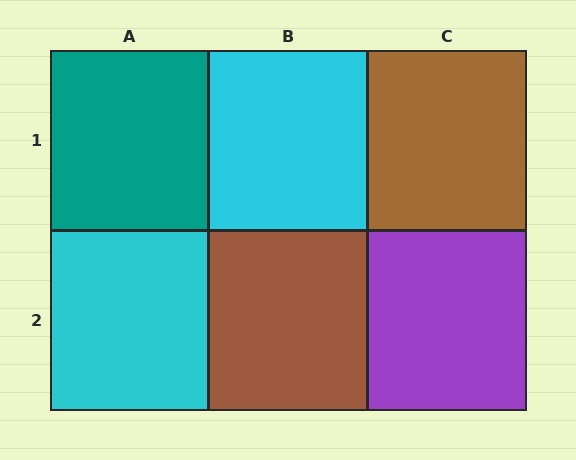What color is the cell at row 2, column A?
Cyan.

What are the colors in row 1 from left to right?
Teal, cyan, brown.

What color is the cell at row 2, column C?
Purple.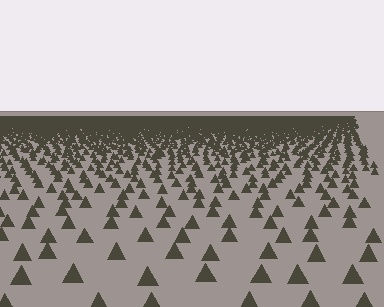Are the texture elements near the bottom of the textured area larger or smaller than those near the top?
Larger. Near the bottom, elements are closer to the viewer and appear at a bigger on-screen size.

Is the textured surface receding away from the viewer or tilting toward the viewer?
The surface is receding away from the viewer. Texture elements get smaller and denser toward the top.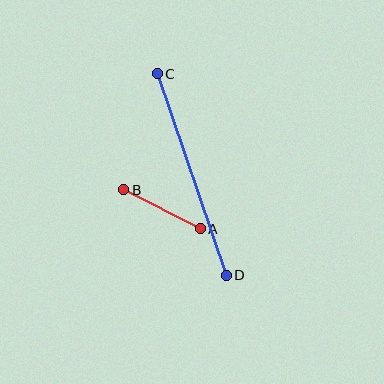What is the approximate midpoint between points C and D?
The midpoint is at approximately (192, 174) pixels.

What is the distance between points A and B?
The distance is approximately 86 pixels.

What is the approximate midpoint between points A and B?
The midpoint is at approximately (162, 209) pixels.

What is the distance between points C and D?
The distance is approximately 213 pixels.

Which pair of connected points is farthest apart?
Points C and D are farthest apart.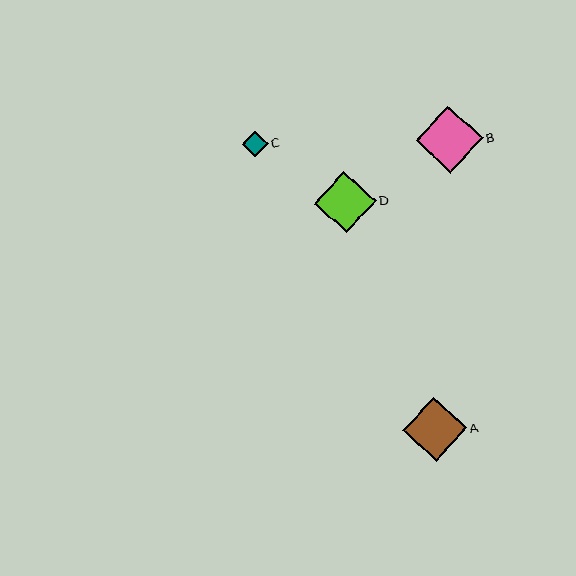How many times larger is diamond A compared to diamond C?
Diamond A is approximately 2.5 times the size of diamond C.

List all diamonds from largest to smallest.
From largest to smallest: B, A, D, C.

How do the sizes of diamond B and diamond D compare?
Diamond B and diamond D are approximately the same size.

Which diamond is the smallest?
Diamond C is the smallest with a size of approximately 26 pixels.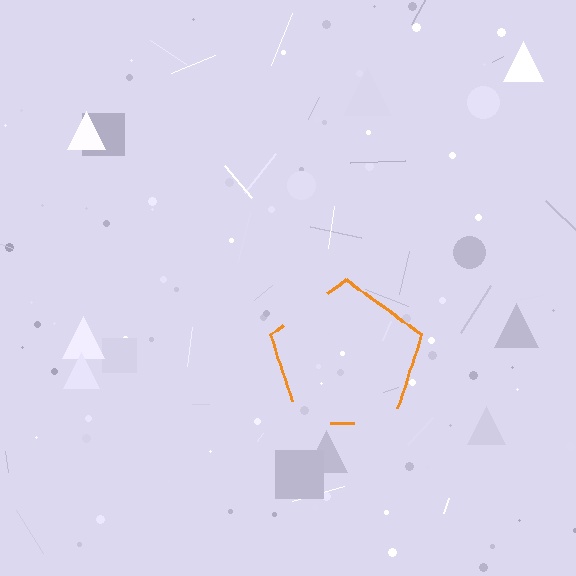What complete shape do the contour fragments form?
The contour fragments form a pentagon.